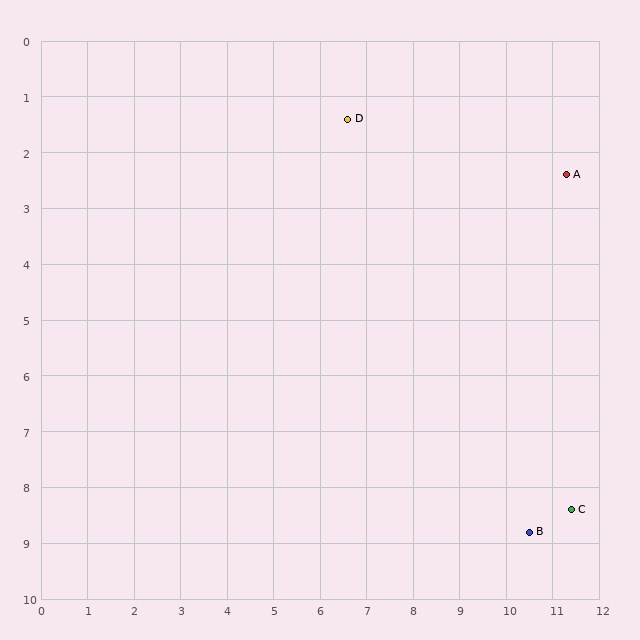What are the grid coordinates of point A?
Point A is at approximately (11.3, 2.4).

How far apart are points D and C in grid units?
Points D and C are about 8.5 grid units apart.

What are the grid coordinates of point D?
Point D is at approximately (6.6, 1.4).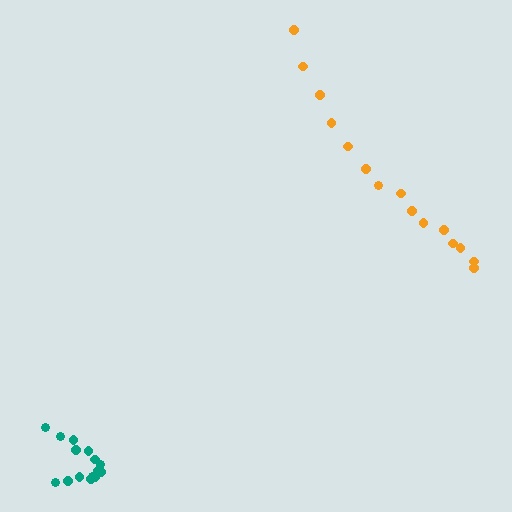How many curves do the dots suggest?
There are 2 distinct paths.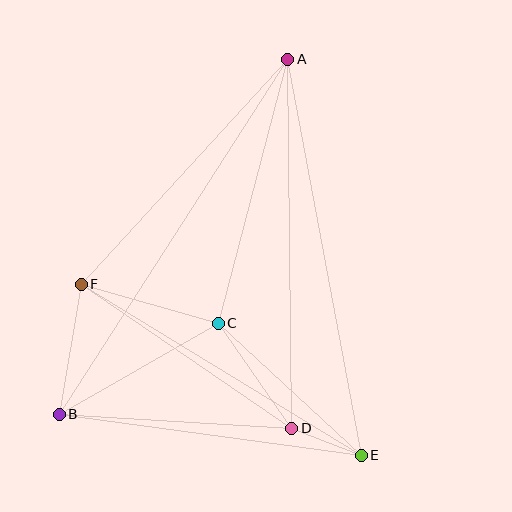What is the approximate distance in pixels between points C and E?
The distance between C and E is approximately 195 pixels.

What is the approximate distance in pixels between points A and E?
The distance between A and E is approximately 403 pixels.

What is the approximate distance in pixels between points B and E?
The distance between B and E is approximately 305 pixels.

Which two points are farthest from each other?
Points A and B are farthest from each other.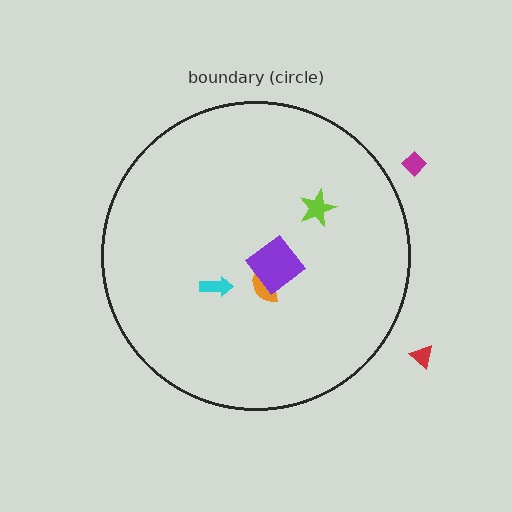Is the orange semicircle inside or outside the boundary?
Inside.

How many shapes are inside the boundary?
4 inside, 2 outside.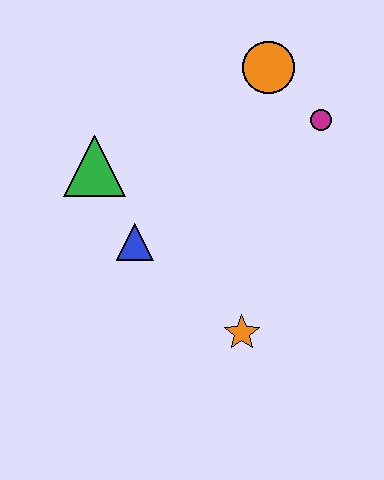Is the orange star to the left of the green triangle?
No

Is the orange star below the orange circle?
Yes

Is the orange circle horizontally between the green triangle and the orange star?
No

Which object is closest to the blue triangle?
The green triangle is closest to the blue triangle.